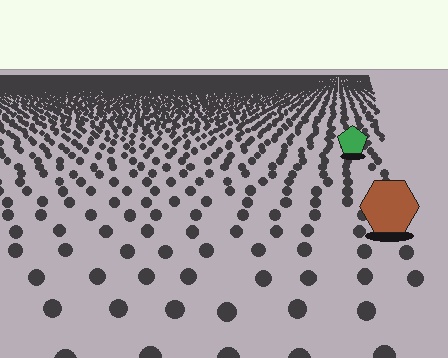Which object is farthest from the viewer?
The green pentagon is farthest from the viewer. It appears smaller and the ground texture around it is denser.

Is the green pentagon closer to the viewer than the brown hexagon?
No. The brown hexagon is closer — you can tell from the texture gradient: the ground texture is coarser near it.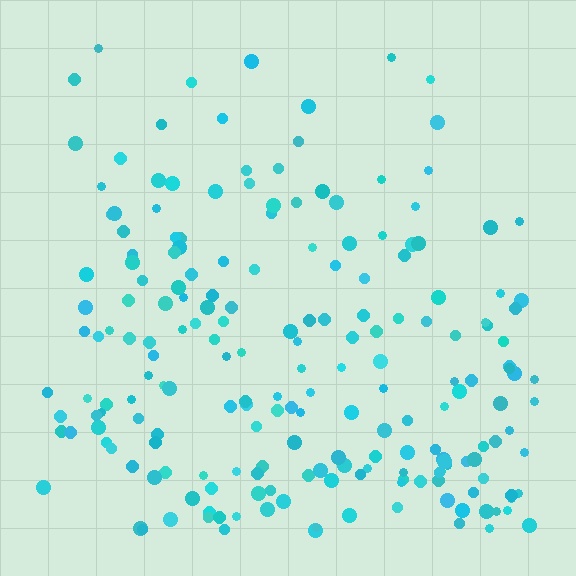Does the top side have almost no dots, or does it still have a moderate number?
Still a moderate number, just noticeably fewer than the bottom.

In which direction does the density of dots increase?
From top to bottom, with the bottom side densest.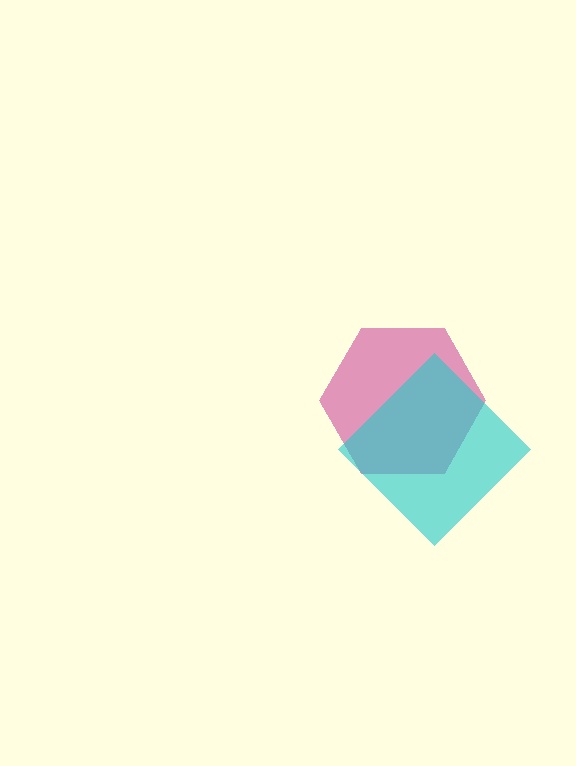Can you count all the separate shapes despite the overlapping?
Yes, there are 2 separate shapes.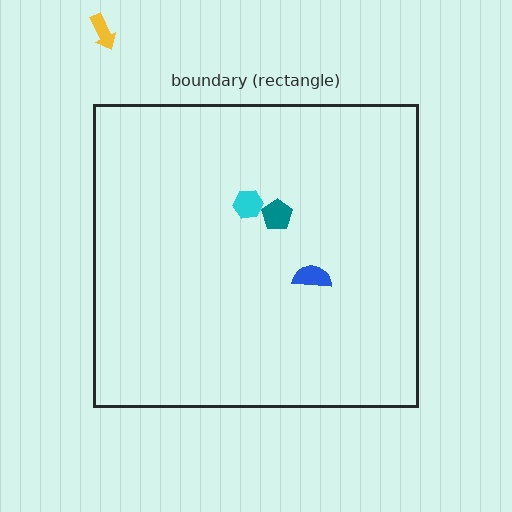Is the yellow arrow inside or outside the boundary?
Outside.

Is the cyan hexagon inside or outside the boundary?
Inside.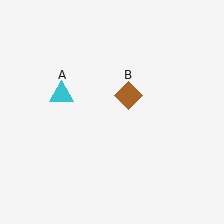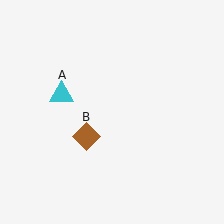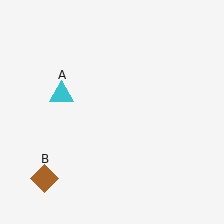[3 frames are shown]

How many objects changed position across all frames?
1 object changed position: brown diamond (object B).